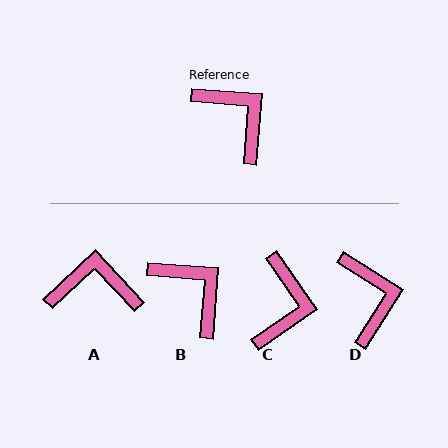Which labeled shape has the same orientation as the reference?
B.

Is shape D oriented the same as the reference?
No, it is off by about 28 degrees.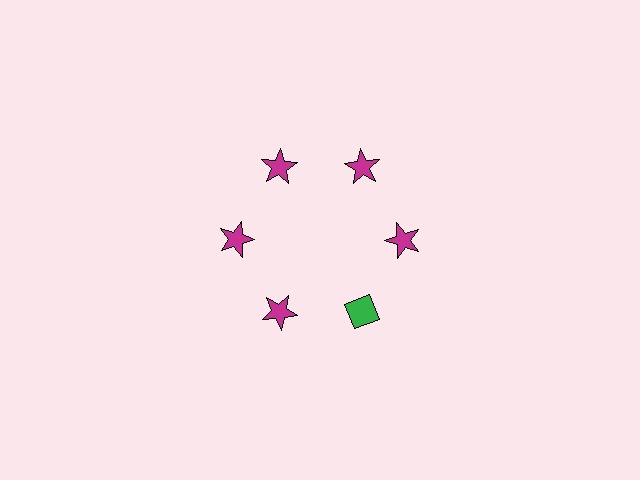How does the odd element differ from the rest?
It differs in both color (green instead of magenta) and shape (diamond instead of star).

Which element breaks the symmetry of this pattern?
The green diamond at roughly the 5 o'clock position breaks the symmetry. All other shapes are magenta stars.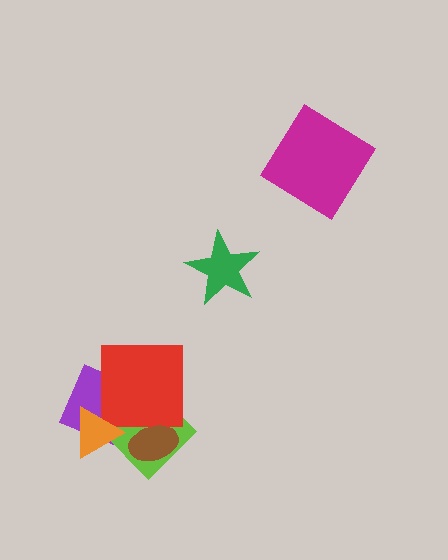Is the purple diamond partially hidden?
Yes, it is partially covered by another shape.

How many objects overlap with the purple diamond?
3 objects overlap with the purple diamond.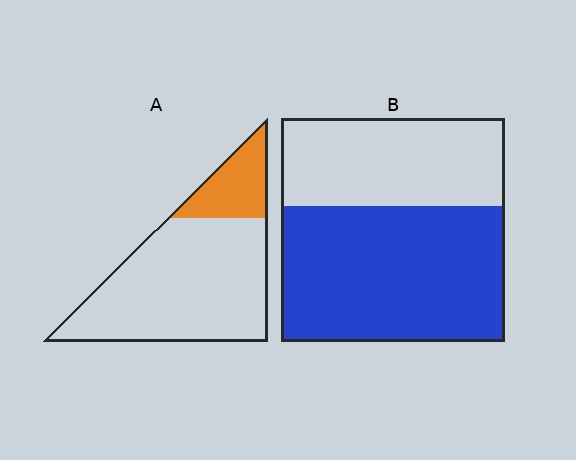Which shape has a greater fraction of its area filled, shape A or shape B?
Shape B.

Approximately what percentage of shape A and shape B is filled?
A is approximately 20% and B is approximately 60%.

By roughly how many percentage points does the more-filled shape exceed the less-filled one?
By roughly 40 percentage points (B over A).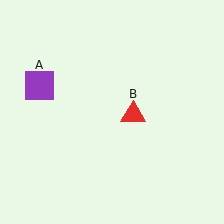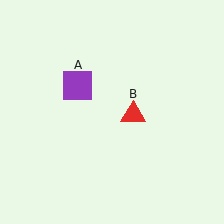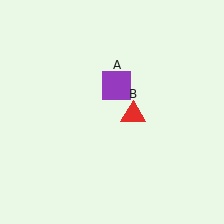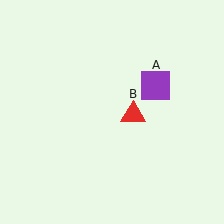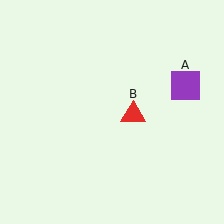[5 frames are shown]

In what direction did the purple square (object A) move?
The purple square (object A) moved right.